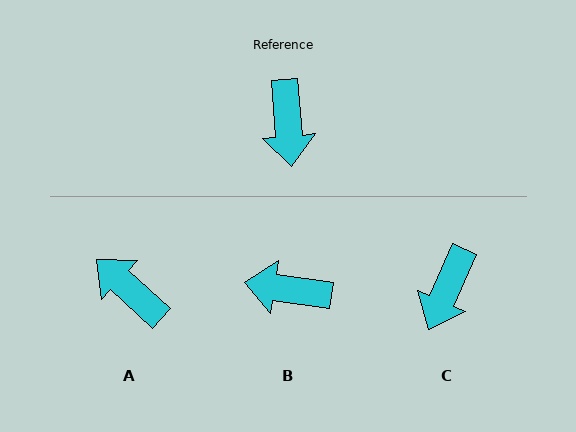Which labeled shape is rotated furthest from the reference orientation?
A, about 137 degrees away.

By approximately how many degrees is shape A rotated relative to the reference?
Approximately 137 degrees clockwise.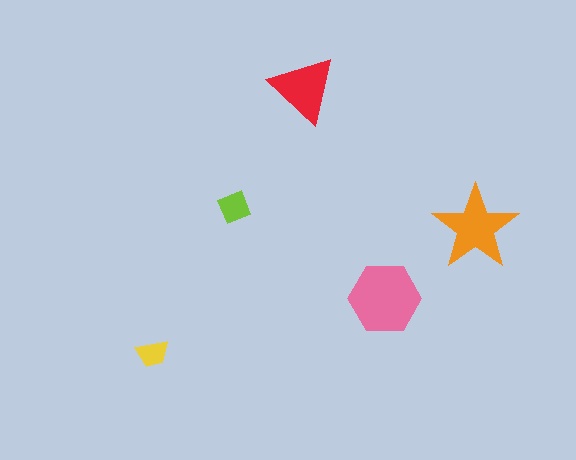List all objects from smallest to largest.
The yellow trapezoid, the lime diamond, the red triangle, the orange star, the pink hexagon.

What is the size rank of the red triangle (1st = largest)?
3rd.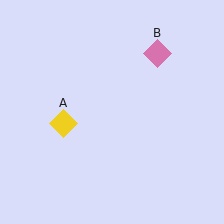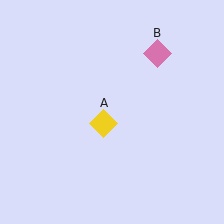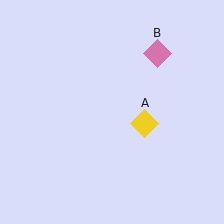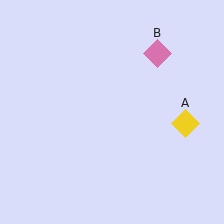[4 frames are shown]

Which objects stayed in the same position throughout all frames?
Pink diamond (object B) remained stationary.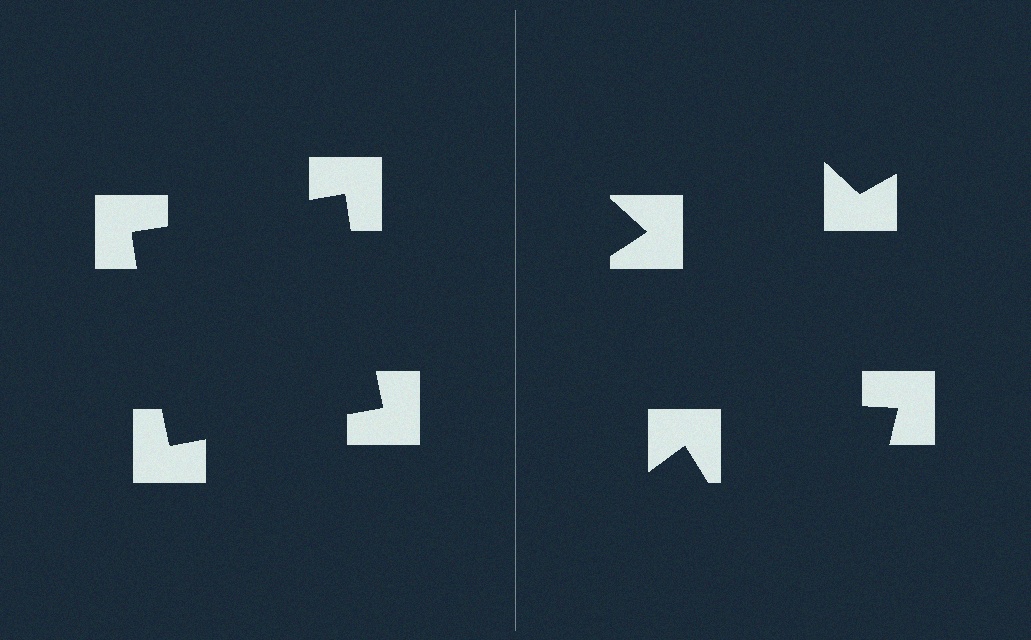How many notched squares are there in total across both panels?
8 — 4 on each side.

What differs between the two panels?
The notched squares are positioned identically on both sides; only the wedge orientations differ. On the left they align to a square; on the right they are misaligned.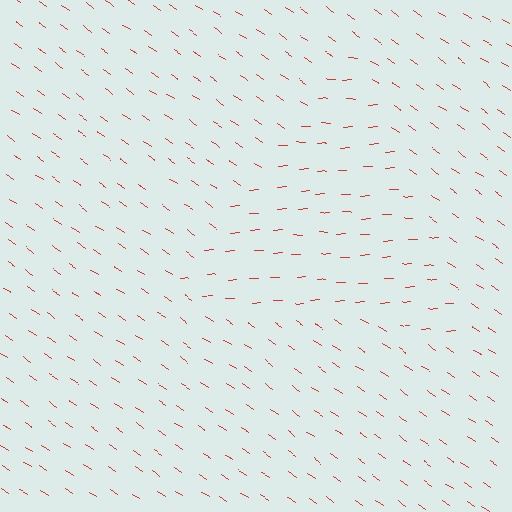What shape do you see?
I see a triangle.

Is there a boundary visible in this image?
Yes, there is a texture boundary formed by a change in line orientation.